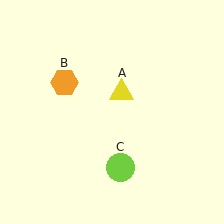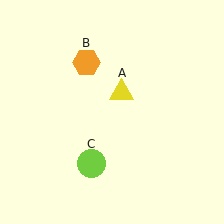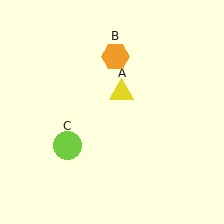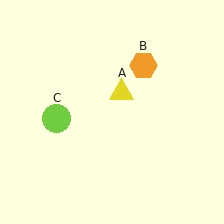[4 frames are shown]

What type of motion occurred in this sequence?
The orange hexagon (object B), lime circle (object C) rotated clockwise around the center of the scene.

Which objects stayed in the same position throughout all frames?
Yellow triangle (object A) remained stationary.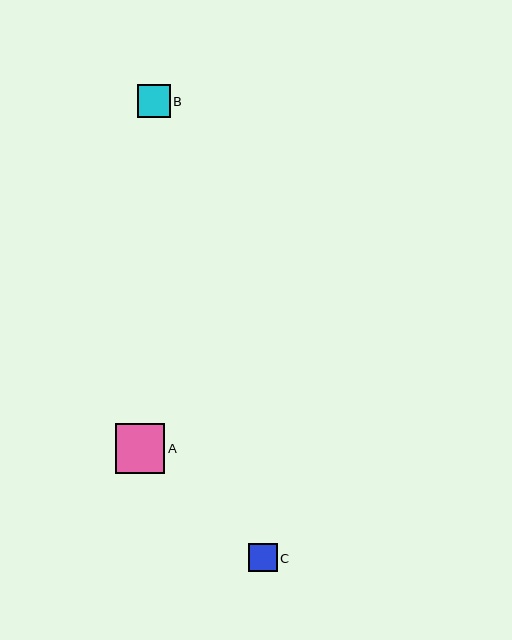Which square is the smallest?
Square C is the smallest with a size of approximately 28 pixels.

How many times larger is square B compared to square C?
Square B is approximately 1.2 times the size of square C.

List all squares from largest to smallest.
From largest to smallest: A, B, C.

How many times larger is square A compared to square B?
Square A is approximately 1.5 times the size of square B.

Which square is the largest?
Square A is the largest with a size of approximately 50 pixels.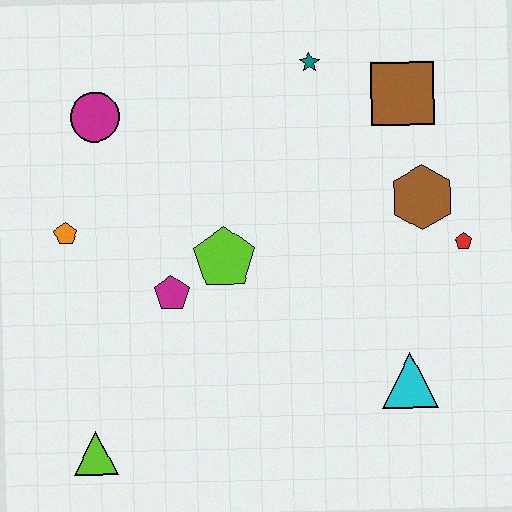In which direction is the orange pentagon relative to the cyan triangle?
The orange pentagon is to the left of the cyan triangle.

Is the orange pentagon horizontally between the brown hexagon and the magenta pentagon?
No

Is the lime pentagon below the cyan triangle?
No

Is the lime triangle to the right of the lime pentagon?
No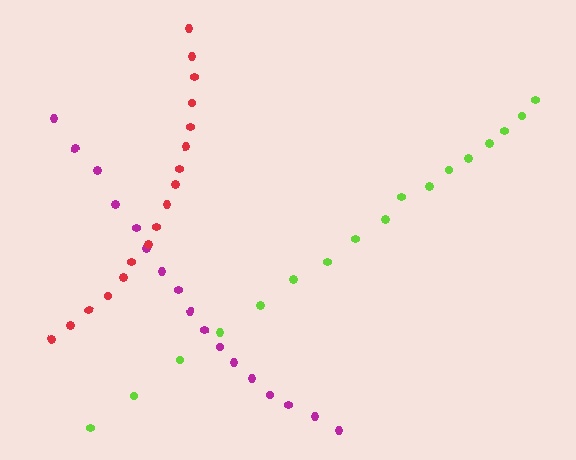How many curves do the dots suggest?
There are 3 distinct paths.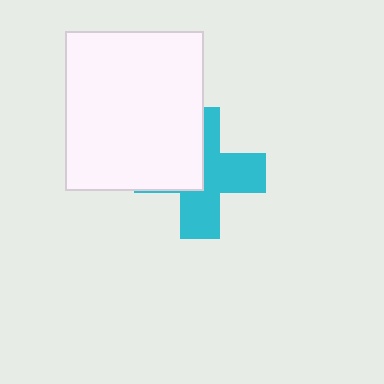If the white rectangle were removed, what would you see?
You would see the complete cyan cross.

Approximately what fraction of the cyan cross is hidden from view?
Roughly 42% of the cyan cross is hidden behind the white rectangle.